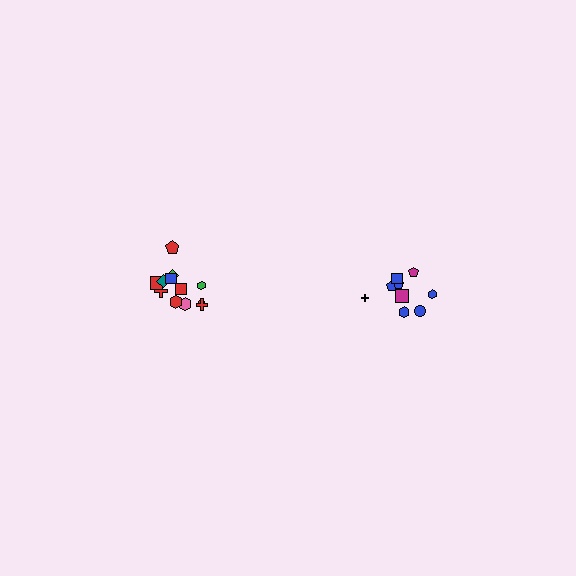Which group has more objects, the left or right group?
The left group.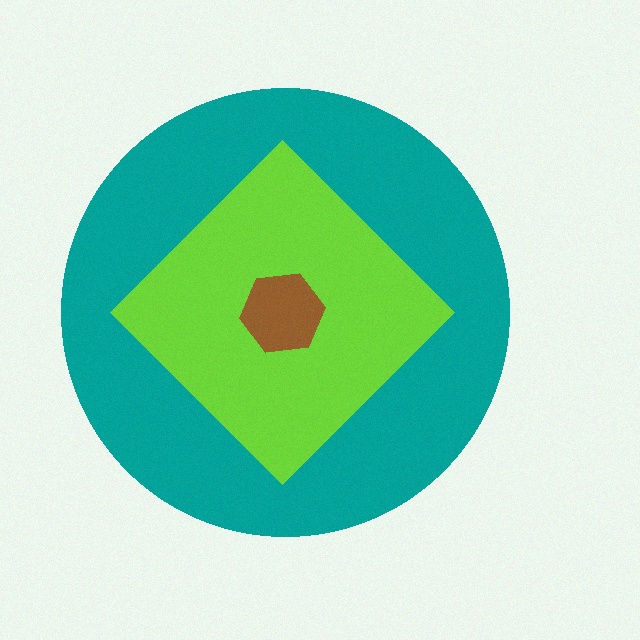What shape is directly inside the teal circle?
The lime diamond.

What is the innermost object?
The brown hexagon.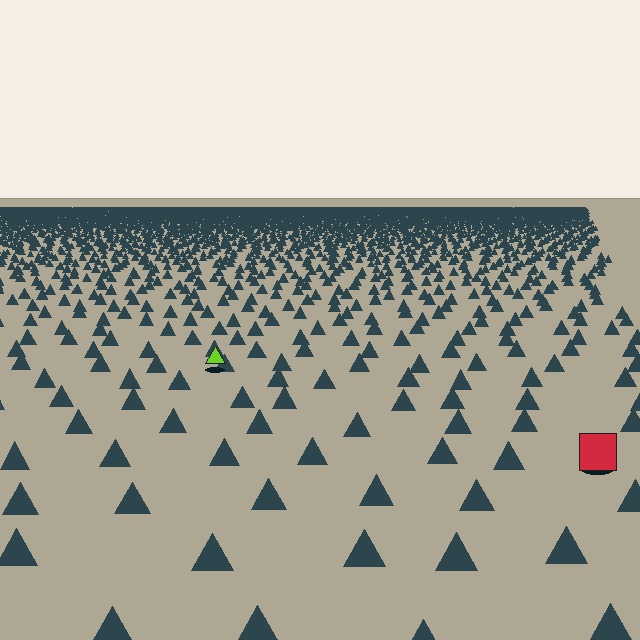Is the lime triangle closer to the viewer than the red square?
No. The red square is closer — you can tell from the texture gradient: the ground texture is coarser near it.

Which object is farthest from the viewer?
The lime triangle is farthest from the viewer. It appears smaller and the ground texture around it is denser.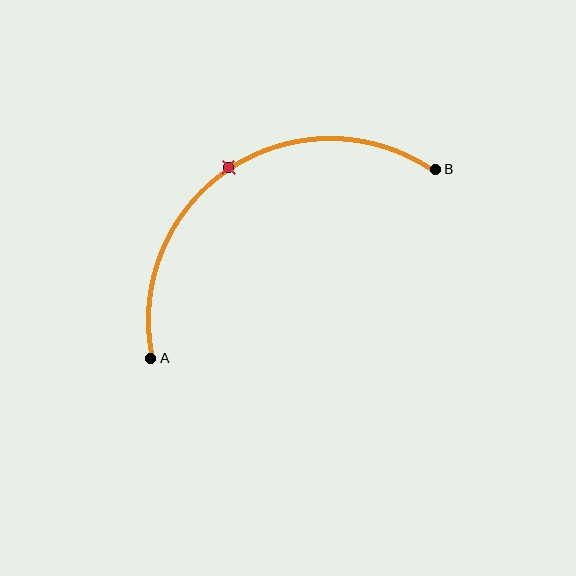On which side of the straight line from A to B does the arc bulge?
The arc bulges above the straight line connecting A and B.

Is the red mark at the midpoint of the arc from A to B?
Yes. The red mark lies on the arc at equal arc-length from both A and B — it is the arc midpoint.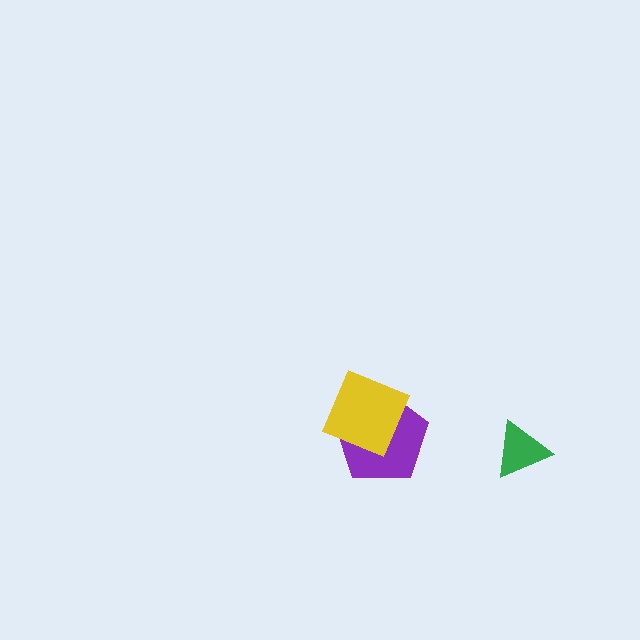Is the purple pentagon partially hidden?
Yes, it is partially covered by another shape.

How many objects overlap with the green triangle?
0 objects overlap with the green triangle.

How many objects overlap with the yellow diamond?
1 object overlaps with the yellow diamond.